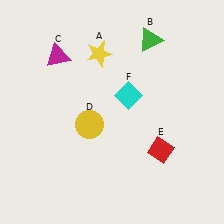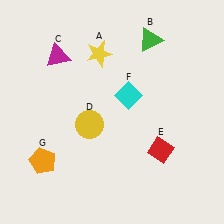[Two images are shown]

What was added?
An orange pentagon (G) was added in Image 2.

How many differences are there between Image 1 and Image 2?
There is 1 difference between the two images.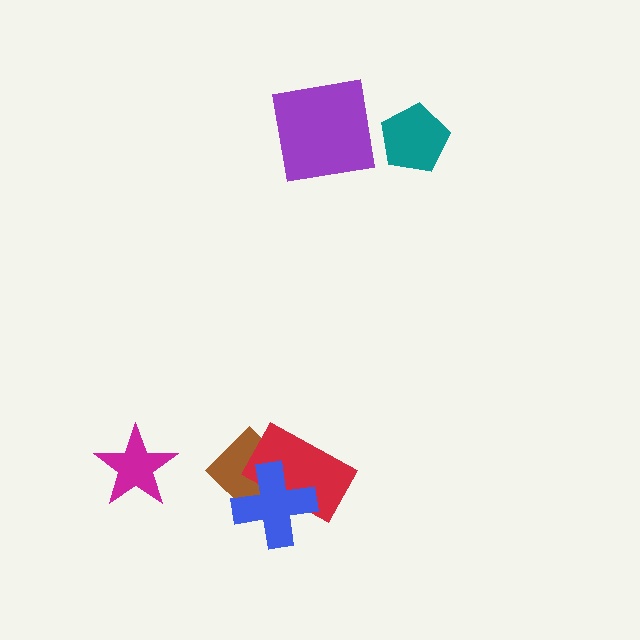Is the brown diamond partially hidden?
Yes, it is partially covered by another shape.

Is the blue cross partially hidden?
No, no other shape covers it.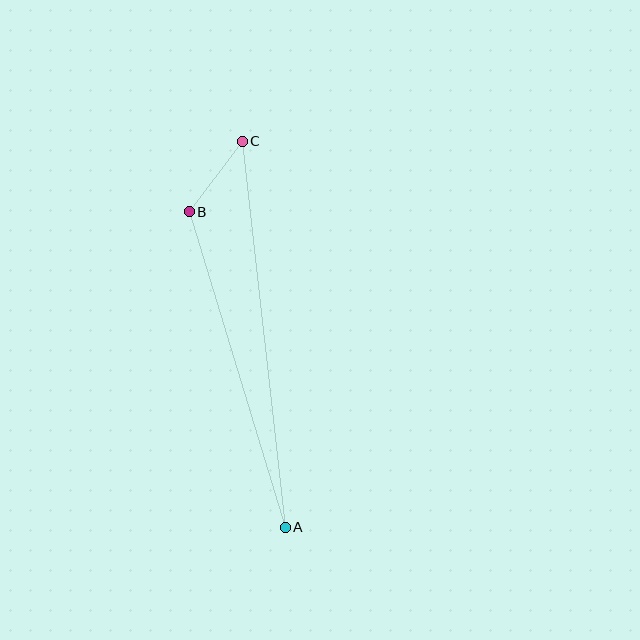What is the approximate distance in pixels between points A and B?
The distance between A and B is approximately 330 pixels.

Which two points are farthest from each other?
Points A and C are farthest from each other.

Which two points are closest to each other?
Points B and C are closest to each other.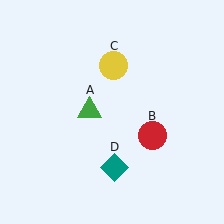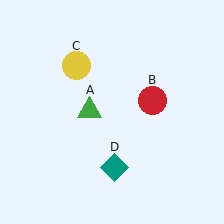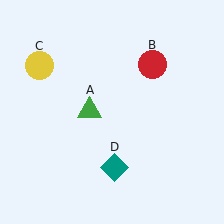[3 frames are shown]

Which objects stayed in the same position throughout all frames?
Green triangle (object A) and teal diamond (object D) remained stationary.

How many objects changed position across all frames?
2 objects changed position: red circle (object B), yellow circle (object C).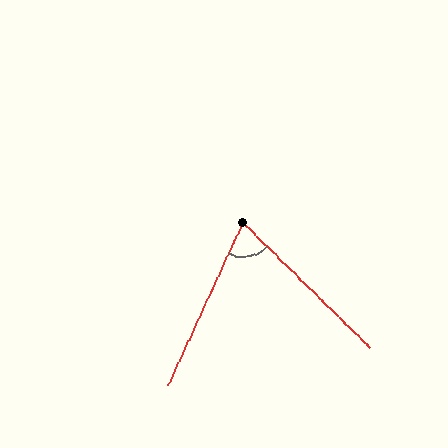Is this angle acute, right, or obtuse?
It is acute.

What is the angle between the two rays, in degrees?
Approximately 70 degrees.